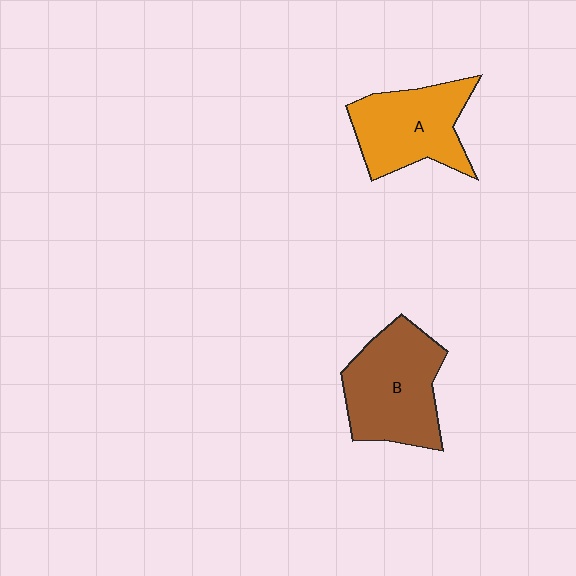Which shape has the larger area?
Shape B (brown).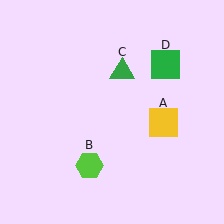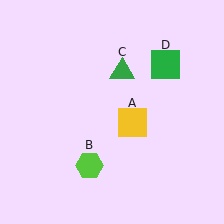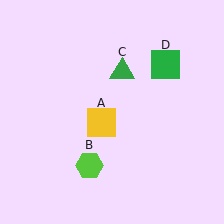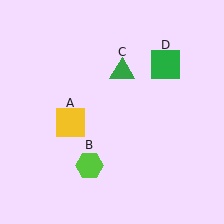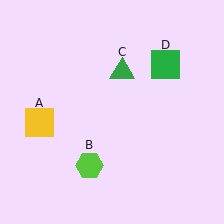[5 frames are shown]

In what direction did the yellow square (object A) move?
The yellow square (object A) moved left.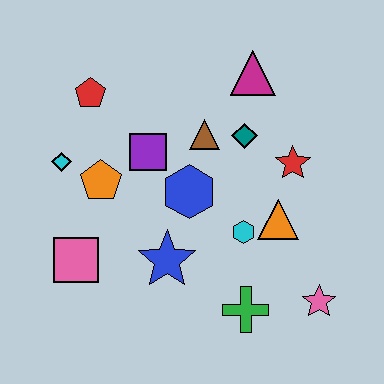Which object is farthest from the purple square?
The pink star is farthest from the purple square.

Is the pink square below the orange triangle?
Yes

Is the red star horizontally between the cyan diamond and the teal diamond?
No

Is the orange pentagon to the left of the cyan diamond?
No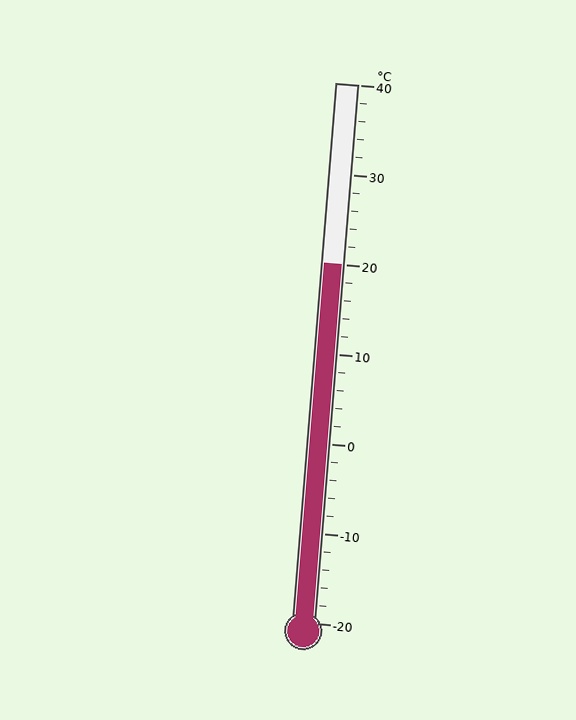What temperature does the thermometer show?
The thermometer shows approximately 20°C.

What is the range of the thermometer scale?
The thermometer scale ranges from -20°C to 40°C.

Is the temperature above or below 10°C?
The temperature is above 10°C.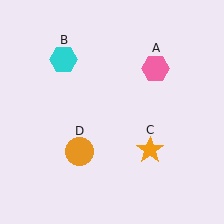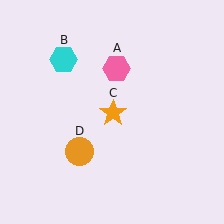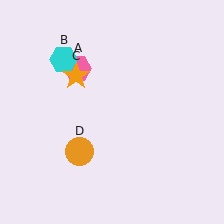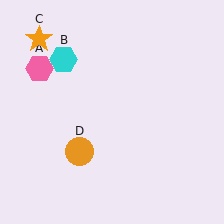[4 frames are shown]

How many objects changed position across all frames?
2 objects changed position: pink hexagon (object A), orange star (object C).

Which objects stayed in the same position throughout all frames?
Cyan hexagon (object B) and orange circle (object D) remained stationary.